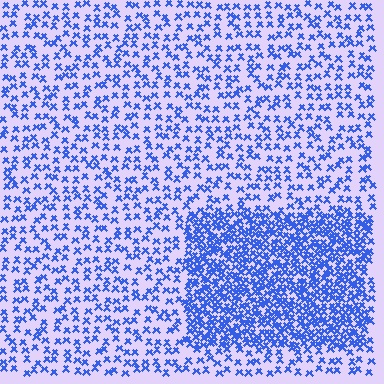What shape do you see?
I see a rectangle.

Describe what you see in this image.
The image contains small blue elements arranged at two different densities. A rectangle-shaped region is visible where the elements are more densely packed than the surrounding area.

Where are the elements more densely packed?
The elements are more densely packed inside the rectangle boundary.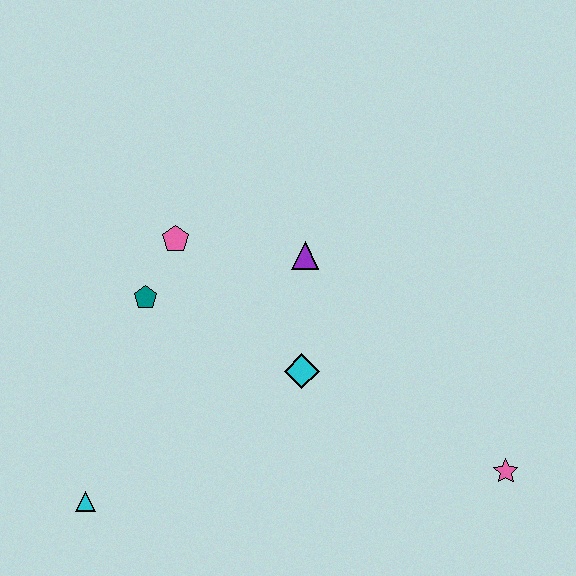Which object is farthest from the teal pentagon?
The pink star is farthest from the teal pentagon.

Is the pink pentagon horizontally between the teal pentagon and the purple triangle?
Yes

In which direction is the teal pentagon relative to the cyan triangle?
The teal pentagon is above the cyan triangle.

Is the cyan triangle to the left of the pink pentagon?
Yes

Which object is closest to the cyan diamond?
The purple triangle is closest to the cyan diamond.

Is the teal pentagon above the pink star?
Yes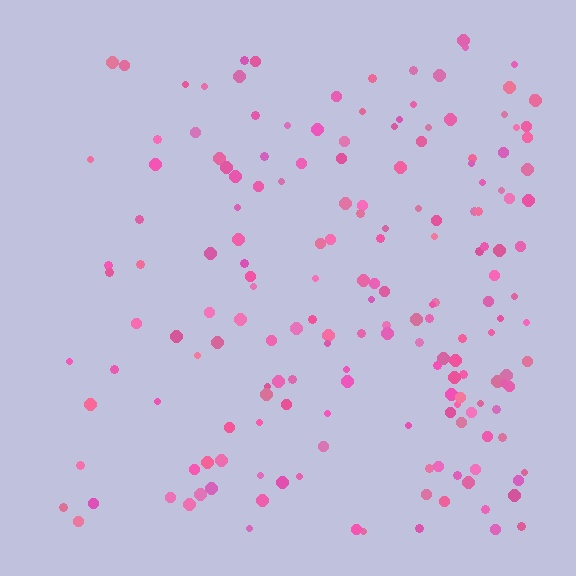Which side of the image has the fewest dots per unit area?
The left.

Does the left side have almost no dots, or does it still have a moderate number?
Still a moderate number, just noticeably fewer than the right.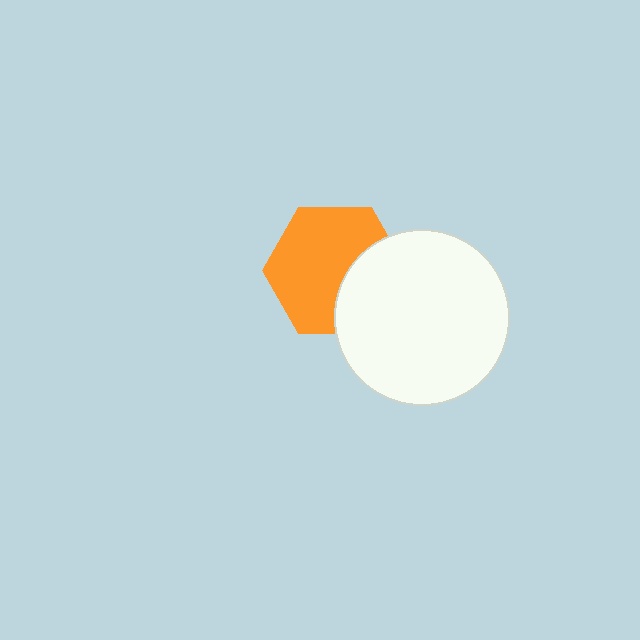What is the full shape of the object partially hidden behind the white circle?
The partially hidden object is an orange hexagon.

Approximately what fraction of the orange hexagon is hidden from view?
Roughly 33% of the orange hexagon is hidden behind the white circle.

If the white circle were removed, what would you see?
You would see the complete orange hexagon.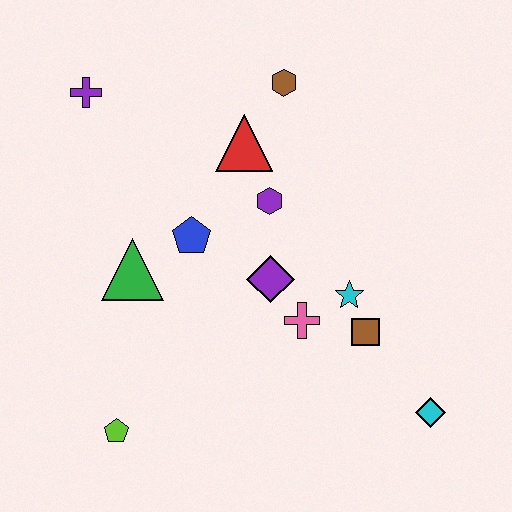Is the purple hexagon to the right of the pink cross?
No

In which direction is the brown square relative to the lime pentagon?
The brown square is to the right of the lime pentagon.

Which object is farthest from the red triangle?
The cyan diamond is farthest from the red triangle.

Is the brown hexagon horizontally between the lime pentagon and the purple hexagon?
No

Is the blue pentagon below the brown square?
No